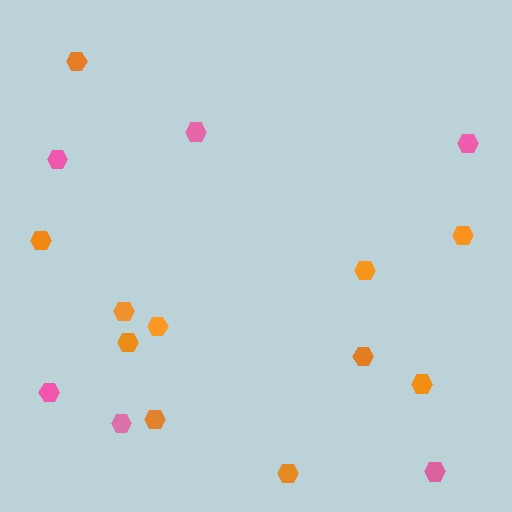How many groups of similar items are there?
There are 2 groups: one group of orange hexagons (11) and one group of pink hexagons (6).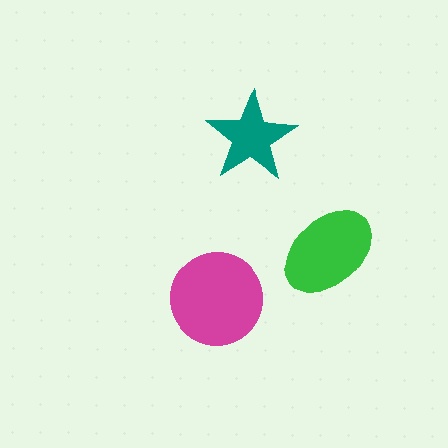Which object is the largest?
The magenta circle.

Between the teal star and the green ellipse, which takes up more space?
The green ellipse.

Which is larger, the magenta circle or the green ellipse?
The magenta circle.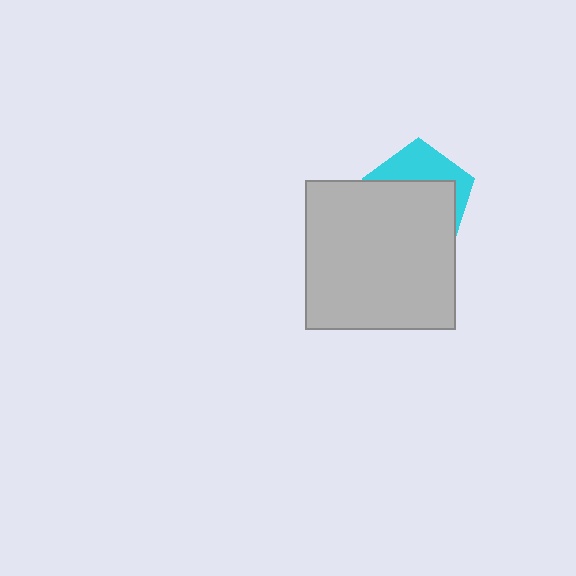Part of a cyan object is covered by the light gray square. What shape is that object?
It is a pentagon.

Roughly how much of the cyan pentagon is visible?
A small part of it is visible (roughly 36%).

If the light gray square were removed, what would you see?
You would see the complete cyan pentagon.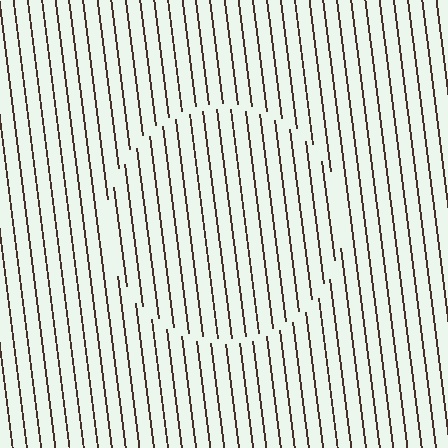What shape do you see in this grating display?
An illusory circle. The interior of the shape contains the same grating, shifted by half a period — the contour is defined by the phase discontinuity where line-ends from the inner and outer gratings abut.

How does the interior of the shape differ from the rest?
The interior of the shape contains the same grating, shifted by half a period — the contour is defined by the phase discontinuity where line-ends from the inner and outer gratings abut.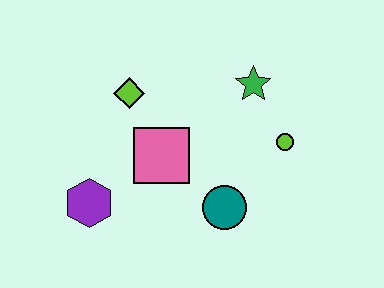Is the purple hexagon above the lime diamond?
No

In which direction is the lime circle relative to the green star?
The lime circle is below the green star.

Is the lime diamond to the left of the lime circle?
Yes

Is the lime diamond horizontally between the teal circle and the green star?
No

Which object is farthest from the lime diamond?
The lime circle is farthest from the lime diamond.